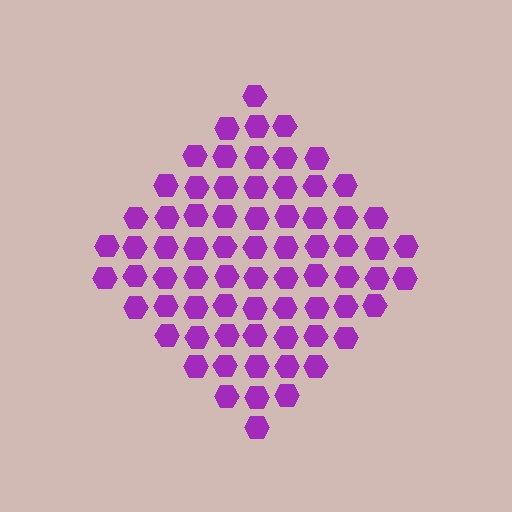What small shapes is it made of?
It is made of small hexagons.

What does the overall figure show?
The overall figure shows a diamond.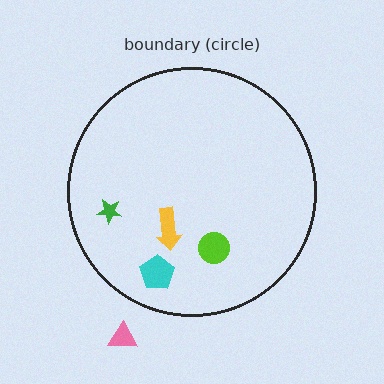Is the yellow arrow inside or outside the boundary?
Inside.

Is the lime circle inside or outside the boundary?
Inside.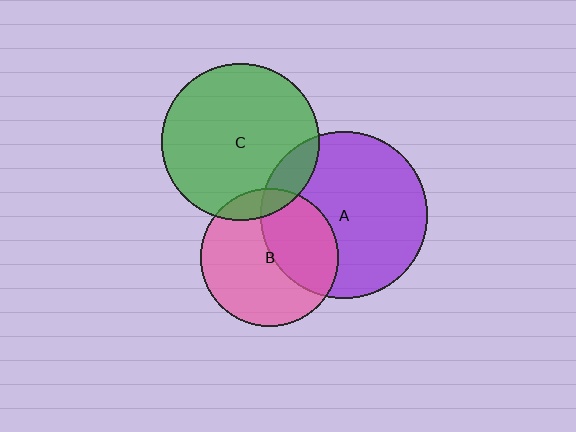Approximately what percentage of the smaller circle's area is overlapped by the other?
Approximately 40%.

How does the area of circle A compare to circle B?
Approximately 1.5 times.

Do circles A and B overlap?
Yes.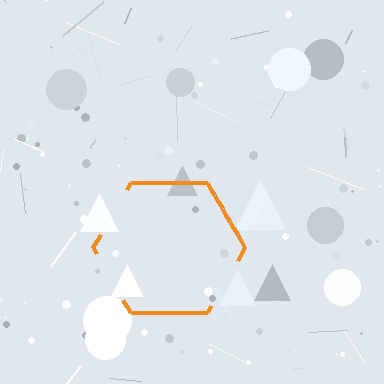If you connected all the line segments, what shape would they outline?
They would outline a hexagon.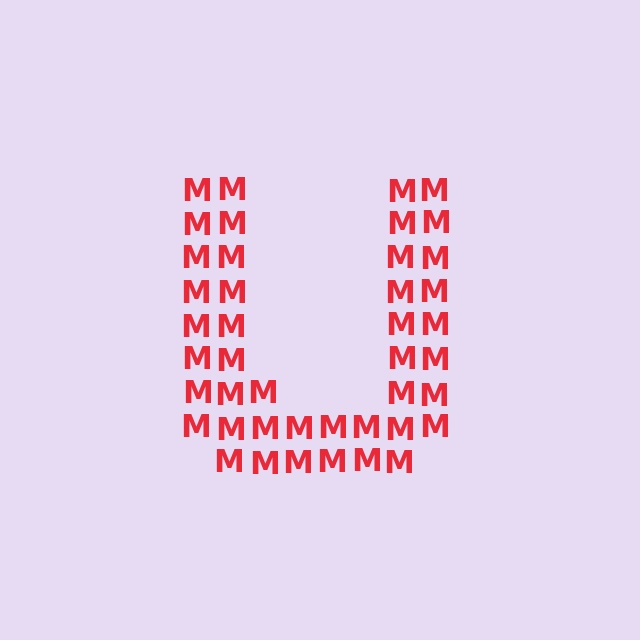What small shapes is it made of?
It is made of small letter M's.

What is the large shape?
The large shape is the letter U.